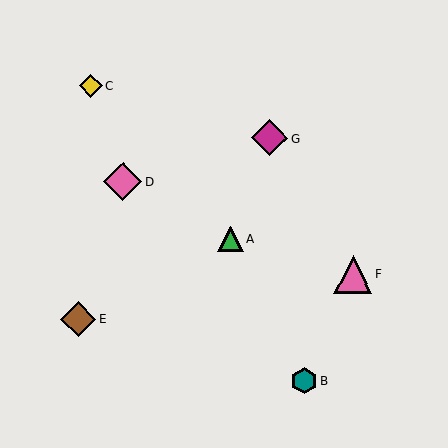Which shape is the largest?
The pink diamond (labeled D) is the largest.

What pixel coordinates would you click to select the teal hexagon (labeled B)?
Click at (304, 380) to select the teal hexagon B.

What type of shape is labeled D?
Shape D is a pink diamond.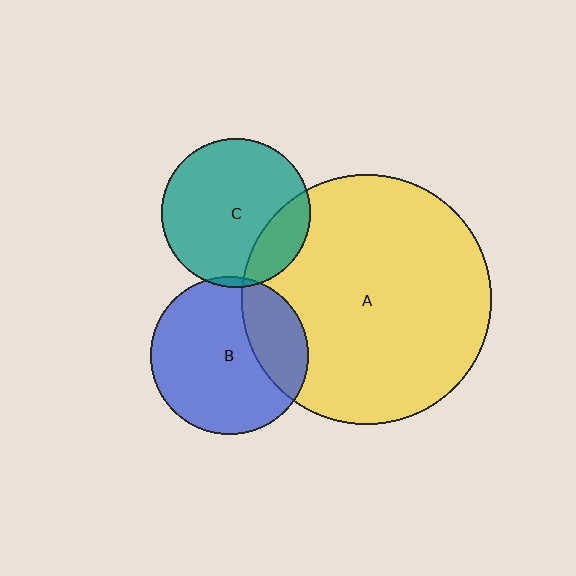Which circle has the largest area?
Circle A (yellow).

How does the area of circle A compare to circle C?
Approximately 2.8 times.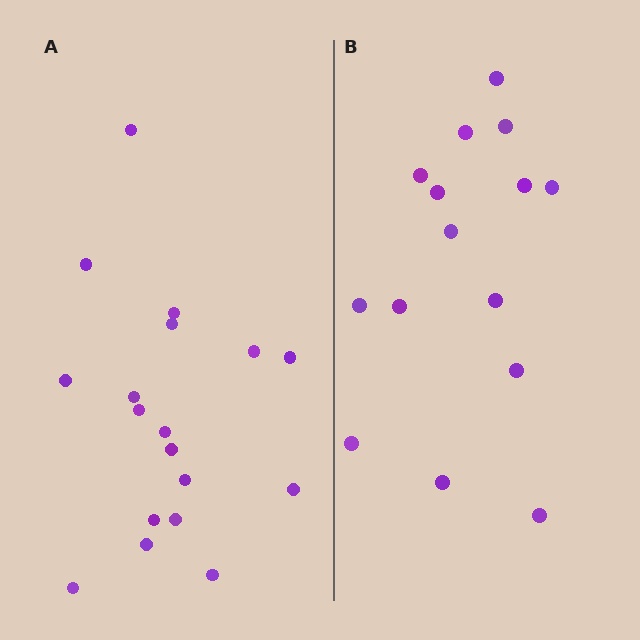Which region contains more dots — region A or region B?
Region A (the left region) has more dots.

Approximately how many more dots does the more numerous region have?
Region A has just a few more — roughly 2 or 3 more dots than region B.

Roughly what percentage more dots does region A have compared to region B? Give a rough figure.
About 20% more.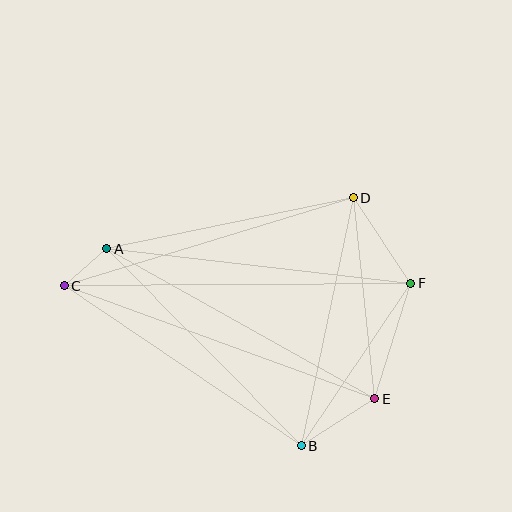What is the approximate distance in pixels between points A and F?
The distance between A and F is approximately 306 pixels.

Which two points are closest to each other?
Points A and C are closest to each other.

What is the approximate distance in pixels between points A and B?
The distance between A and B is approximately 277 pixels.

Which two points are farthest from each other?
Points C and F are farthest from each other.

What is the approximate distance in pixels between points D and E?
The distance between D and E is approximately 202 pixels.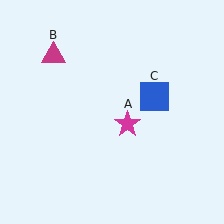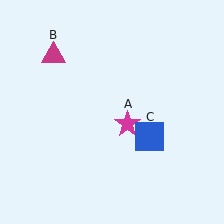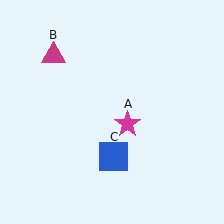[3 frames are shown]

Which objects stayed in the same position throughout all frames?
Magenta star (object A) and magenta triangle (object B) remained stationary.